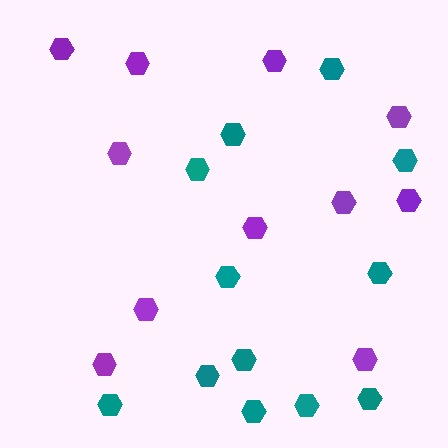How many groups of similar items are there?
There are 2 groups: one group of teal hexagons (12) and one group of purple hexagons (11).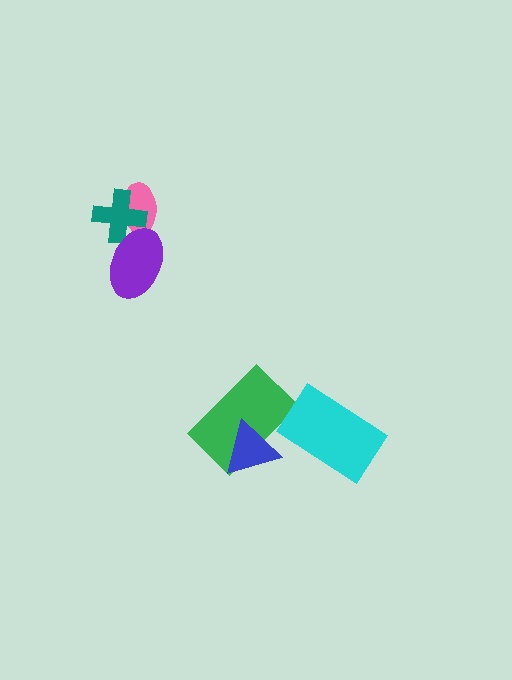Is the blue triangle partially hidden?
No, no other shape covers it.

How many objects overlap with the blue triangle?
1 object overlaps with the blue triangle.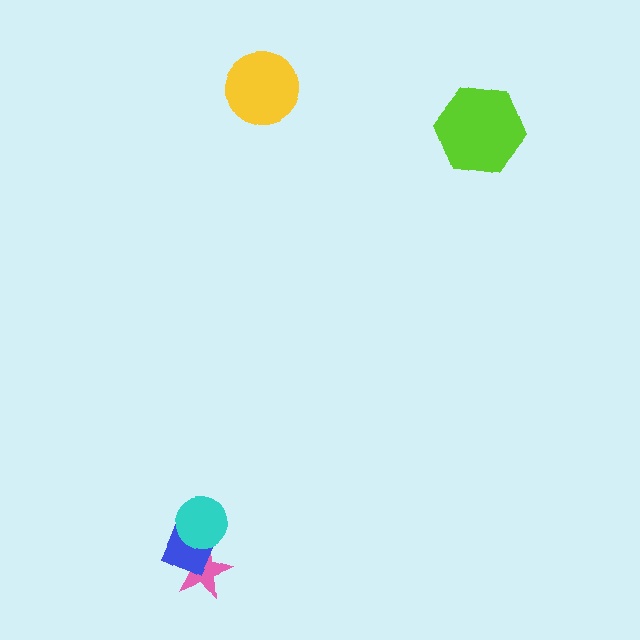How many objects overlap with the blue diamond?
2 objects overlap with the blue diamond.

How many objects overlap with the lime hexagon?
0 objects overlap with the lime hexagon.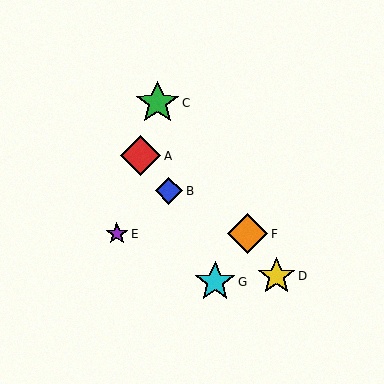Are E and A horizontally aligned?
No, E is at y≈234 and A is at y≈156.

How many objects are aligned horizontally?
2 objects (E, F) are aligned horizontally.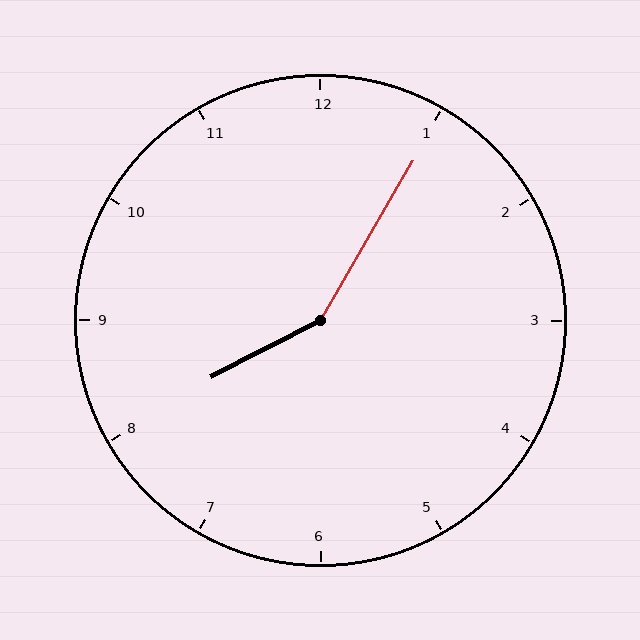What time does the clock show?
8:05.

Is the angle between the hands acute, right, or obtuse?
It is obtuse.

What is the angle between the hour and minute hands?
Approximately 148 degrees.